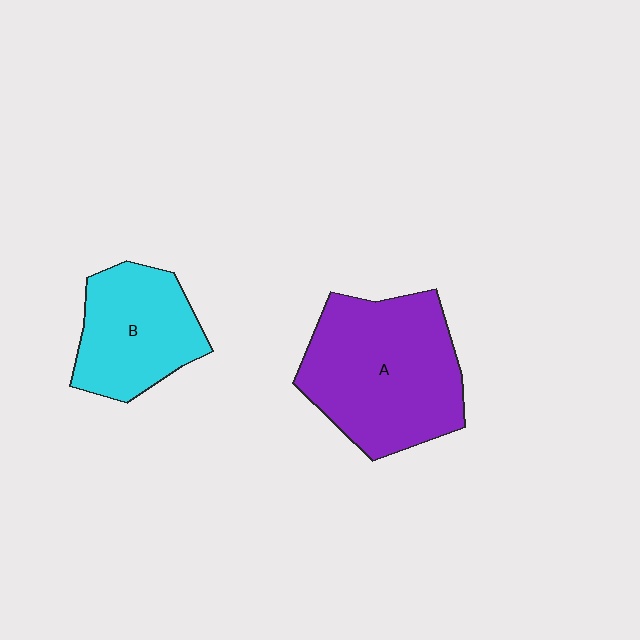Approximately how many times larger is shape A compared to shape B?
Approximately 1.6 times.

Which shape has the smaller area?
Shape B (cyan).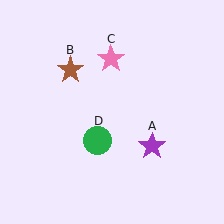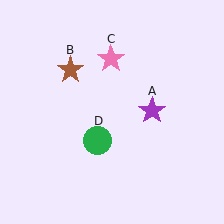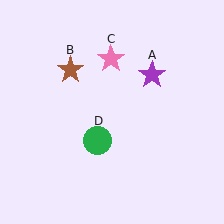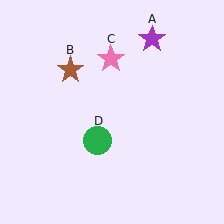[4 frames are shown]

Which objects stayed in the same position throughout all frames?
Brown star (object B) and pink star (object C) and green circle (object D) remained stationary.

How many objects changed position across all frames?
1 object changed position: purple star (object A).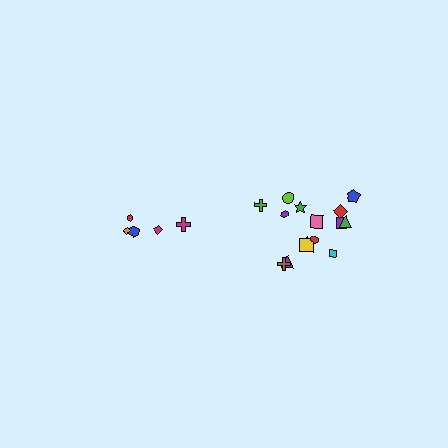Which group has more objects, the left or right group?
The right group.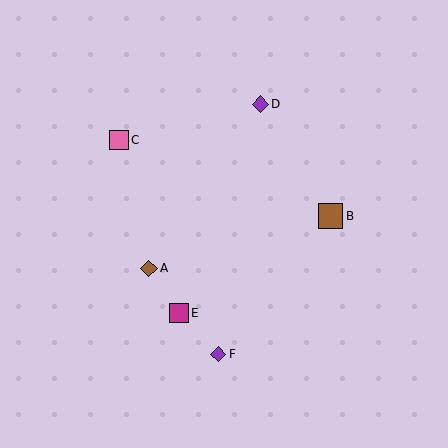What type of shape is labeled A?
Shape A is a brown diamond.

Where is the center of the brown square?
The center of the brown square is at (330, 216).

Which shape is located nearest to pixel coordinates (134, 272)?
The brown diamond (labeled A) at (149, 268) is nearest to that location.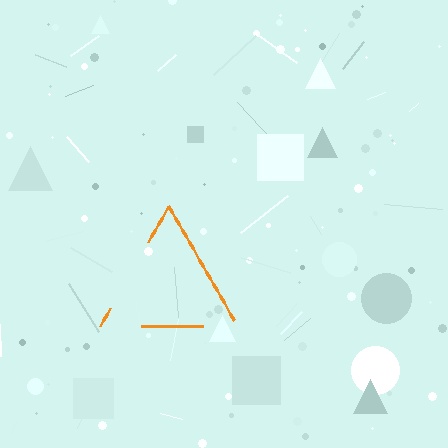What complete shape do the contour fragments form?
The contour fragments form a triangle.